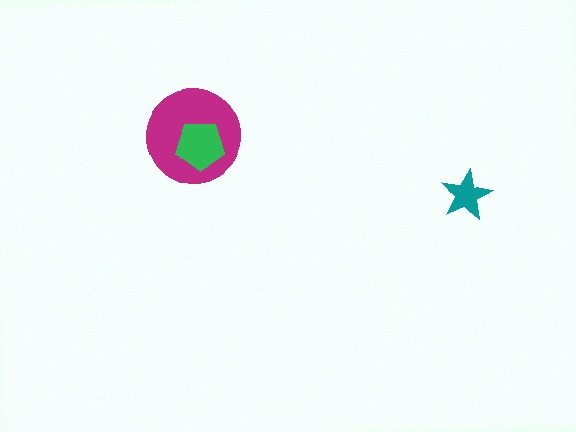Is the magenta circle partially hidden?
Yes, it is partially covered by another shape.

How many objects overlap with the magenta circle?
1 object overlaps with the magenta circle.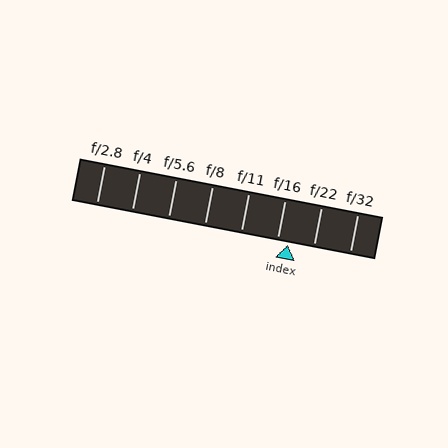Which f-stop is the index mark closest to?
The index mark is closest to f/16.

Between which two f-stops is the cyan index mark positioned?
The index mark is between f/16 and f/22.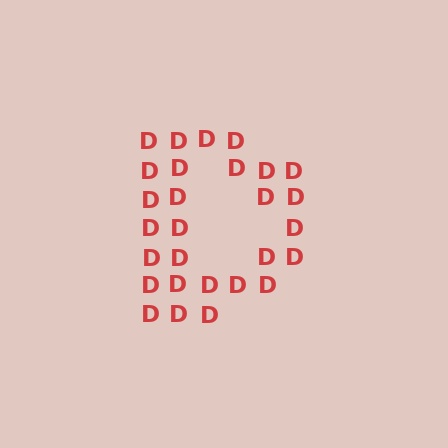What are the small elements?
The small elements are letter D's.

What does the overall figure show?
The overall figure shows the letter D.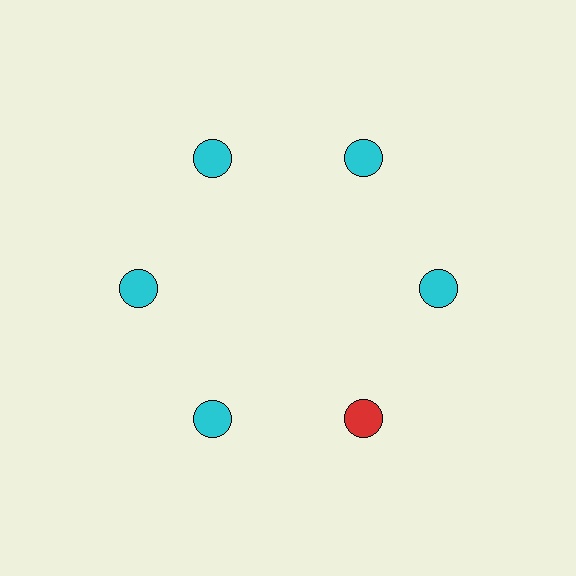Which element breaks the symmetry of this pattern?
The red circle at roughly the 5 o'clock position breaks the symmetry. All other shapes are cyan circles.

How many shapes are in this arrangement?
There are 6 shapes arranged in a ring pattern.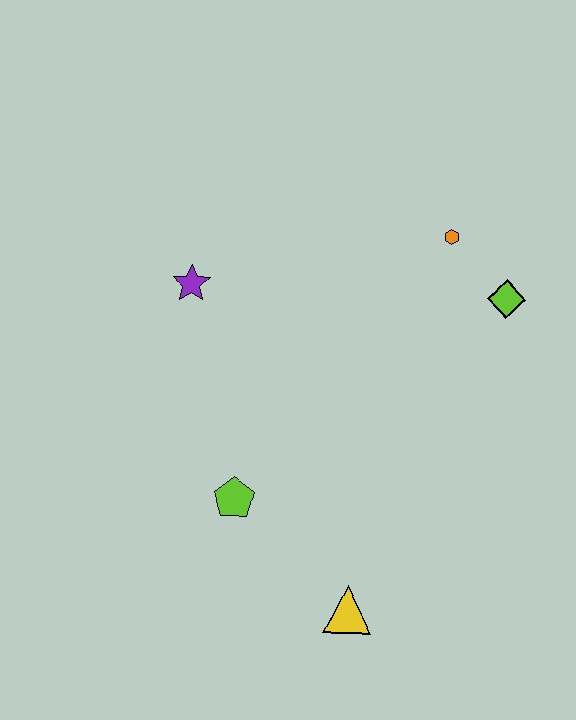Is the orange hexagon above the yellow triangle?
Yes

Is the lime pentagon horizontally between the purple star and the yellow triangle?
Yes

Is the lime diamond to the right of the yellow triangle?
Yes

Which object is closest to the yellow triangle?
The lime pentagon is closest to the yellow triangle.